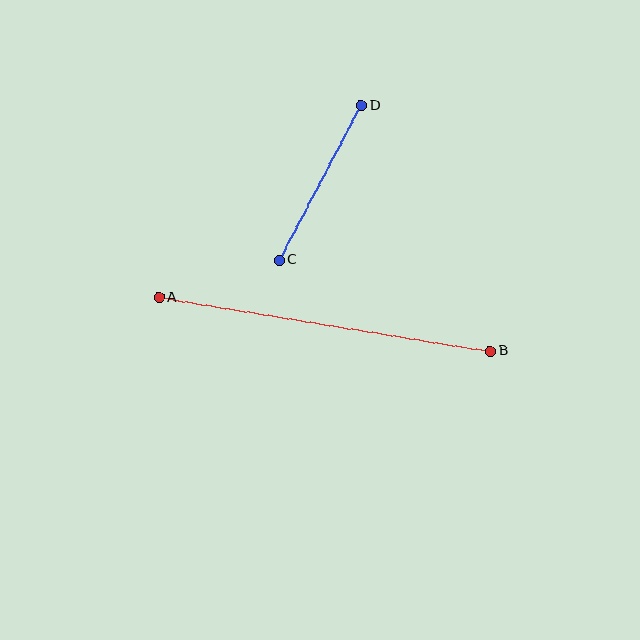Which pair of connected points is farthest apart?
Points A and B are farthest apart.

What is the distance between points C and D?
The distance is approximately 175 pixels.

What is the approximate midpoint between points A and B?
The midpoint is at approximately (325, 324) pixels.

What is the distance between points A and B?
The distance is approximately 336 pixels.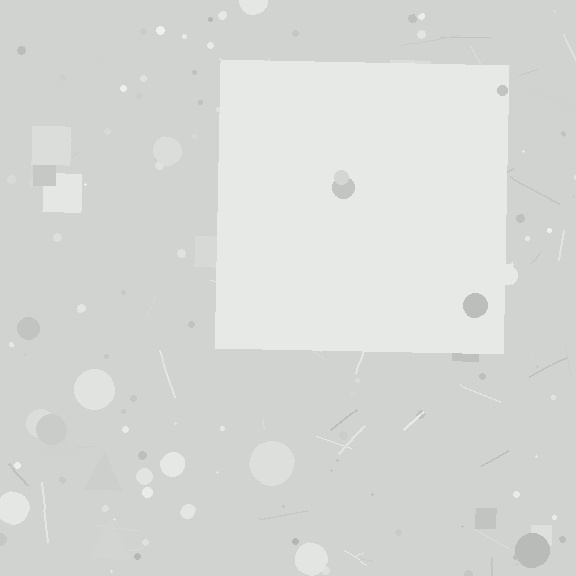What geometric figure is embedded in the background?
A square is embedded in the background.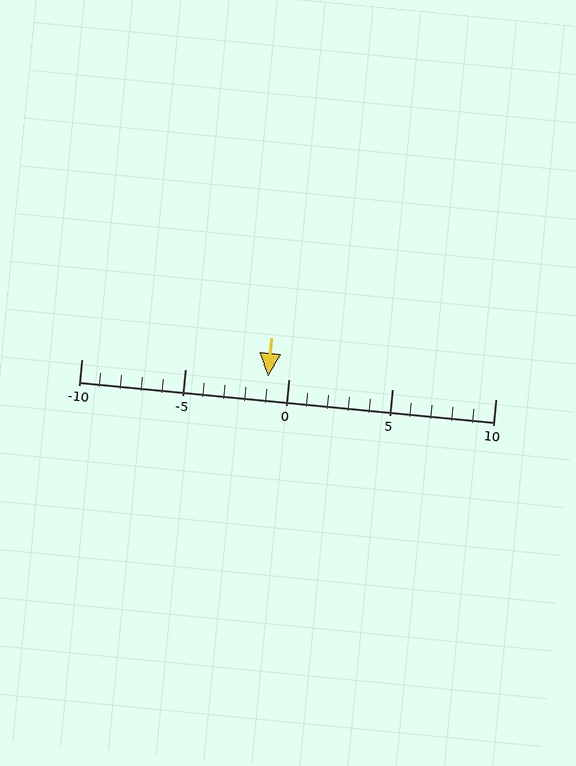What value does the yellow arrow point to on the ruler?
The yellow arrow points to approximately -1.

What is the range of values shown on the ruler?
The ruler shows values from -10 to 10.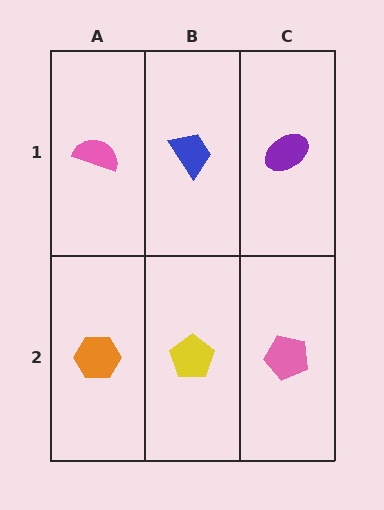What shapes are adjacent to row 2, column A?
A pink semicircle (row 1, column A), a yellow pentagon (row 2, column B).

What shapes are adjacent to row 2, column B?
A blue trapezoid (row 1, column B), an orange hexagon (row 2, column A), a pink pentagon (row 2, column C).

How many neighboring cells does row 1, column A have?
2.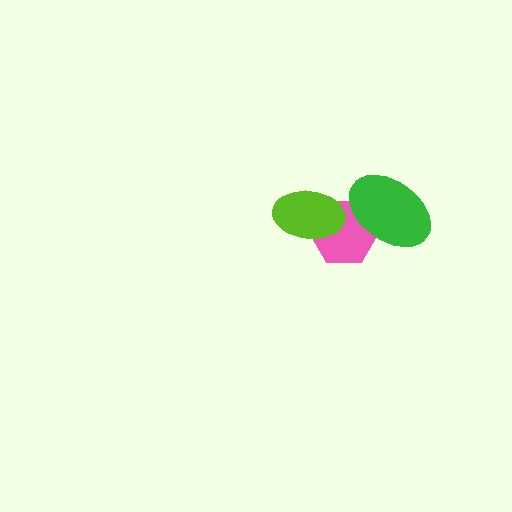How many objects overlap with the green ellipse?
1 object overlaps with the green ellipse.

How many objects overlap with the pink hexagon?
2 objects overlap with the pink hexagon.